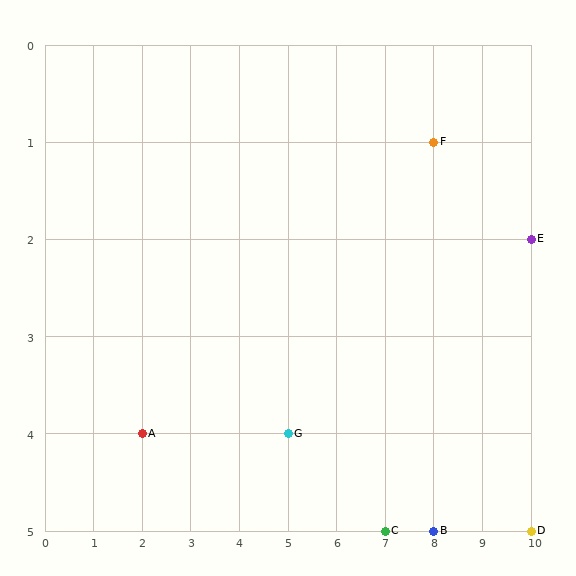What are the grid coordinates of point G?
Point G is at grid coordinates (5, 4).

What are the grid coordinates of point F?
Point F is at grid coordinates (8, 1).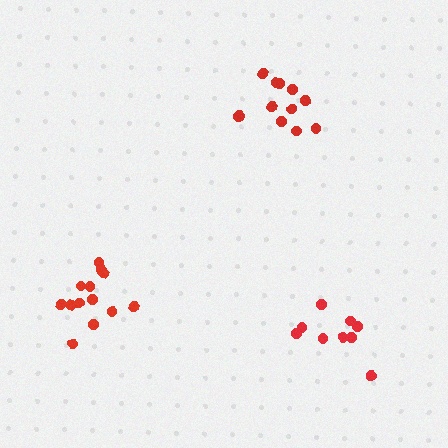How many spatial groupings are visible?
There are 3 spatial groupings.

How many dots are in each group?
Group 1: 9 dots, Group 2: 12 dots, Group 3: 13 dots (34 total).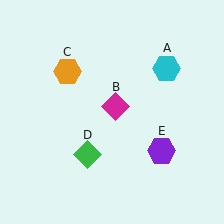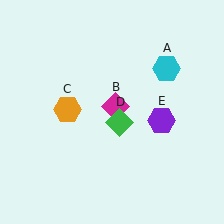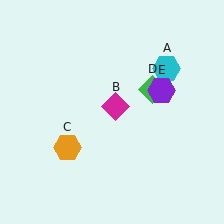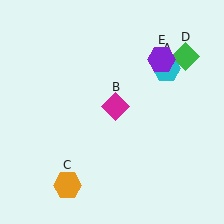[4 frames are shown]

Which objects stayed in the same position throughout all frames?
Cyan hexagon (object A) and magenta diamond (object B) remained stationary.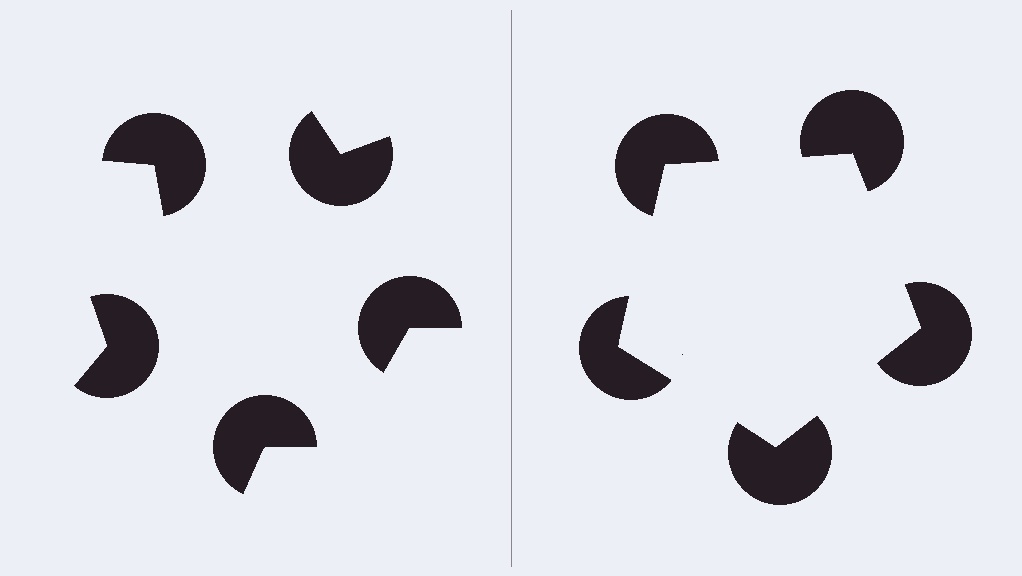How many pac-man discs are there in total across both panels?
10 — 5 on each side.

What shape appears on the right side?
An illusory pentagon.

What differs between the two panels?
The pac-man discs are positioned identically on both sides; only the wedge orientations differ. On the right they align to a pentagon; on the left they are misaligned.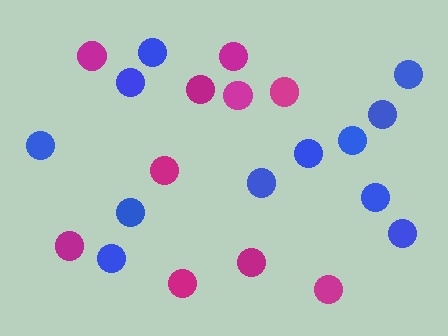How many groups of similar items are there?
There are 2 groups: one group of magenta circles (10) and one group of blue circles (12).